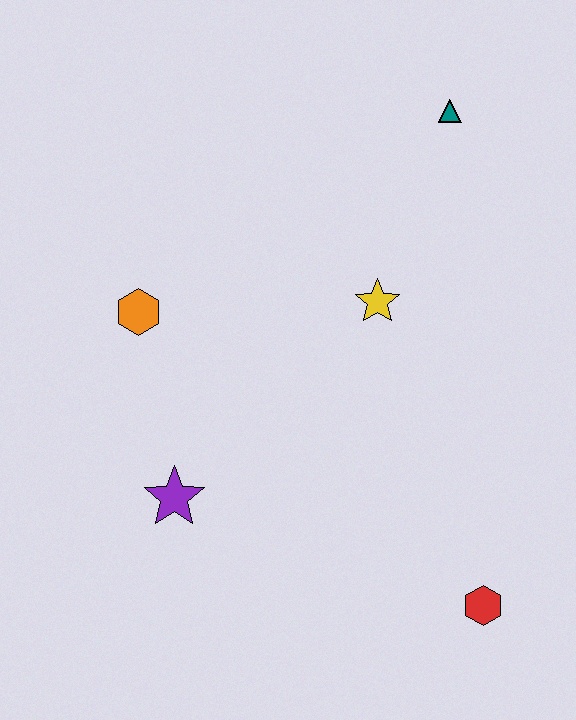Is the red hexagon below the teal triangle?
Yes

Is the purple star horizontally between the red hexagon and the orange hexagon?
Yes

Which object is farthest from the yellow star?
The red hexagon is farthest from the yellow star.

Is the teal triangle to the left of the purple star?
No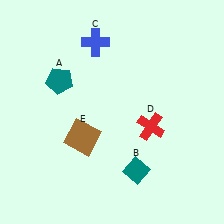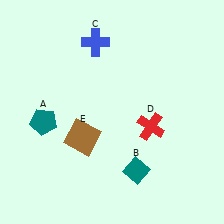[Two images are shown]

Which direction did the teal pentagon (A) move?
The teal pentagon (A) moved down.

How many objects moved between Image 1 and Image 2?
1 object moved between the two images.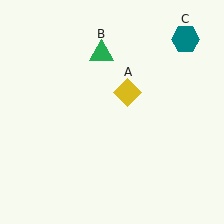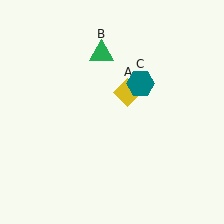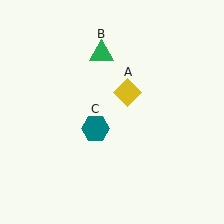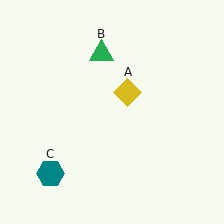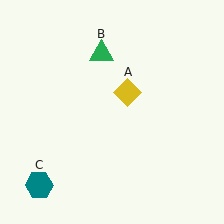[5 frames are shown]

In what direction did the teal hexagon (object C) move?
The teal hexagon (object C) moved down and to the left.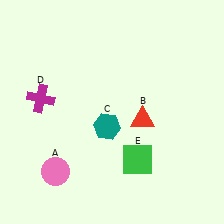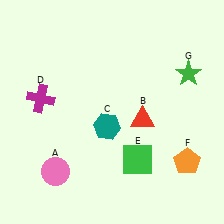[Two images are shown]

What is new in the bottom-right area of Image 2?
An orange pentagon (F) was added in the bottom-right area of Image 2.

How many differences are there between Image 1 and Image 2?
There are 2 differences between the two images.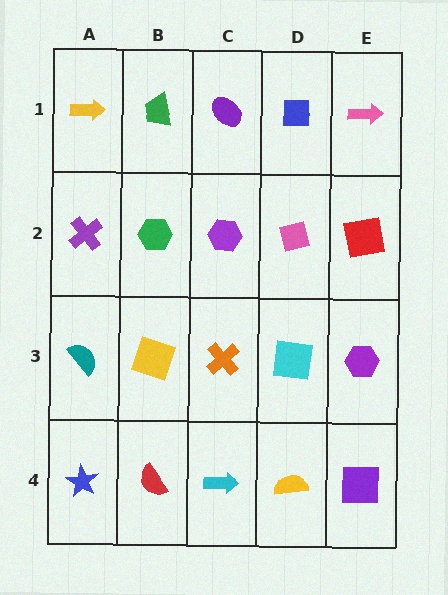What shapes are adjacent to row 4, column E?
A purple hexagon (row 3, column E), a yellow semicircle (row 4, column D).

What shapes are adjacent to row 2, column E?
A pink arrow (row 1, column E), a purple hexagon (row 3, column E), a pink square (row 2, column D).